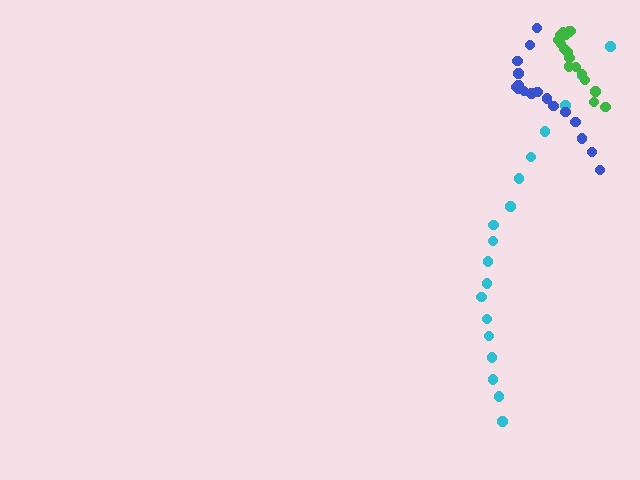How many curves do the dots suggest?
There are 3 distinct paths.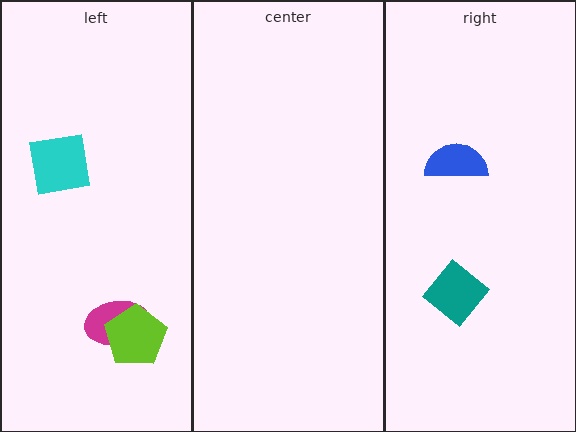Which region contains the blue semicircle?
The right region.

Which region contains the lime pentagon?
The left region.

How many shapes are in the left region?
3.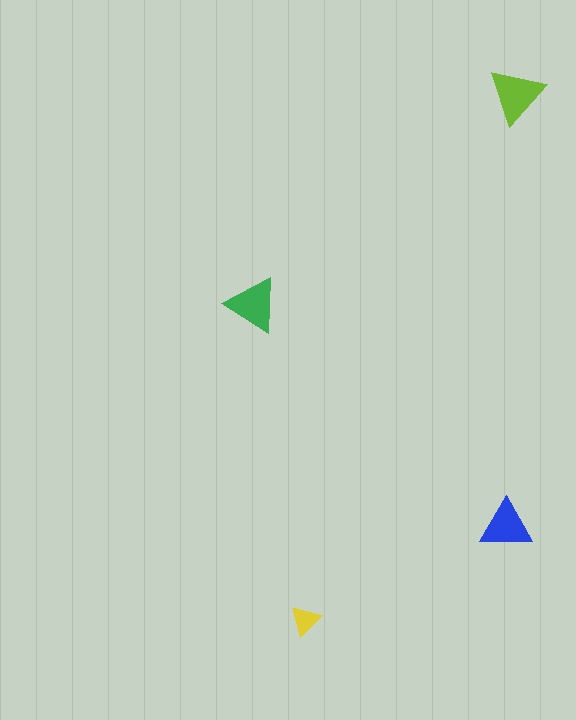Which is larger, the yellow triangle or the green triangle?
The green one.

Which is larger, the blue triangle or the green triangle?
The green one.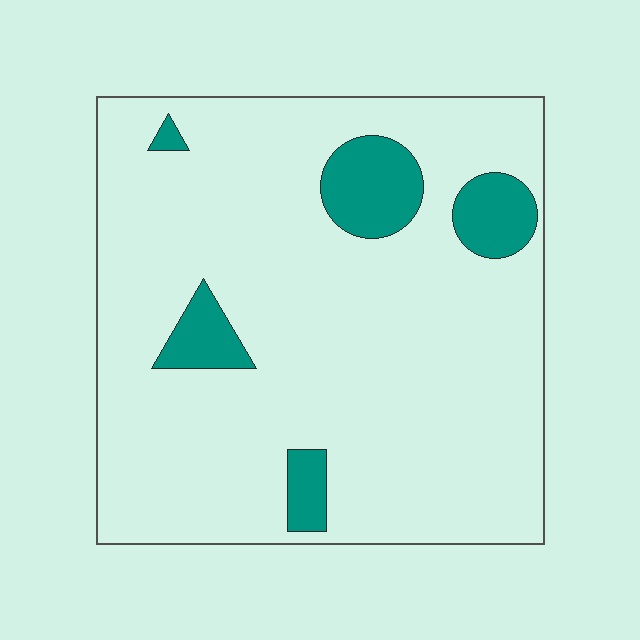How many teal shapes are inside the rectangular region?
5.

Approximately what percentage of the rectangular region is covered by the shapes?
Approximately 10%.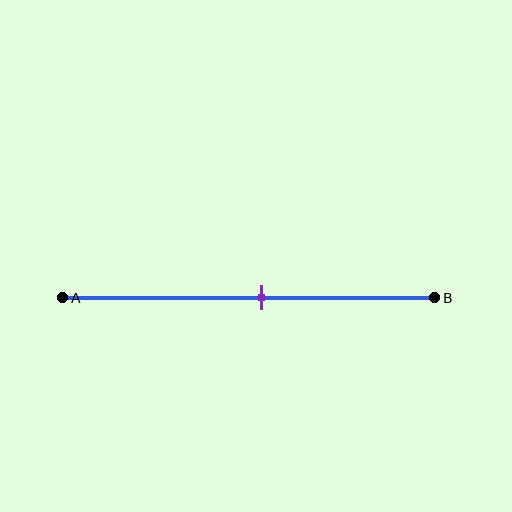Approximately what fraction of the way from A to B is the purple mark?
The purple mark is approximately 55% of the way from A to B.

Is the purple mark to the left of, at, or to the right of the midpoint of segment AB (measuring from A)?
The purple mark is to the right of the midpoint of segment AB.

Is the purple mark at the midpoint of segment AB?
No, the mark is at about 55% from A, not at the 50% midpoint.